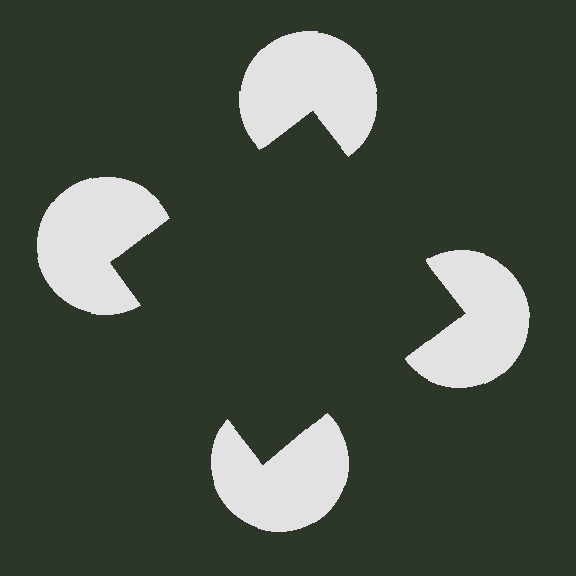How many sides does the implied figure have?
4 sides.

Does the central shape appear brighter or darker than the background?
It typically appears slightly darker than the background, even though no actual brightness change is drawn.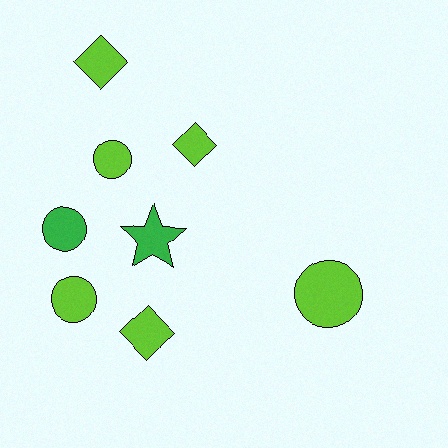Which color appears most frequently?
Lime, with 6 objects.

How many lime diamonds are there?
There are 3 lime diamonds.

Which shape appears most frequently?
Circle, with 4 objects.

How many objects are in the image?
There are 8 objects.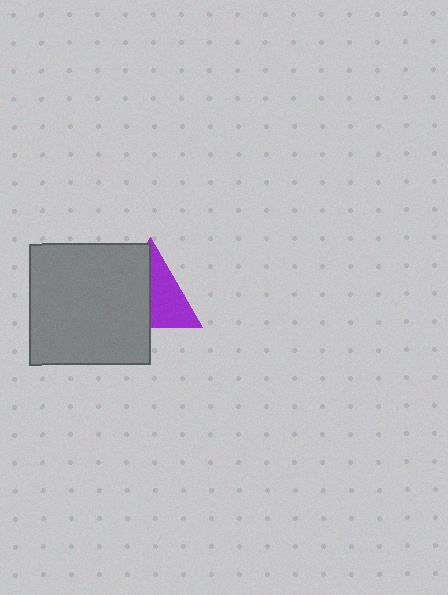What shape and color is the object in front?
The object in front is a gray square.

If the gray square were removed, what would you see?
You would see the complete purple triangle.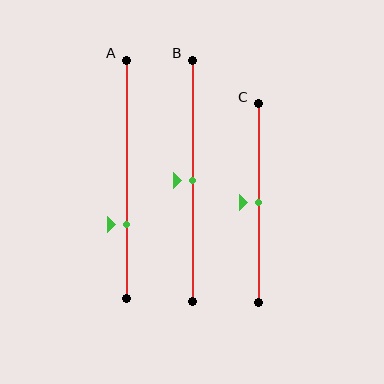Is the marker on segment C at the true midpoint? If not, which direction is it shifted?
Yes, the marker on segment C is at the true midpoint.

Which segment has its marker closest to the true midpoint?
Segment B has its marker closest to the true midpoint.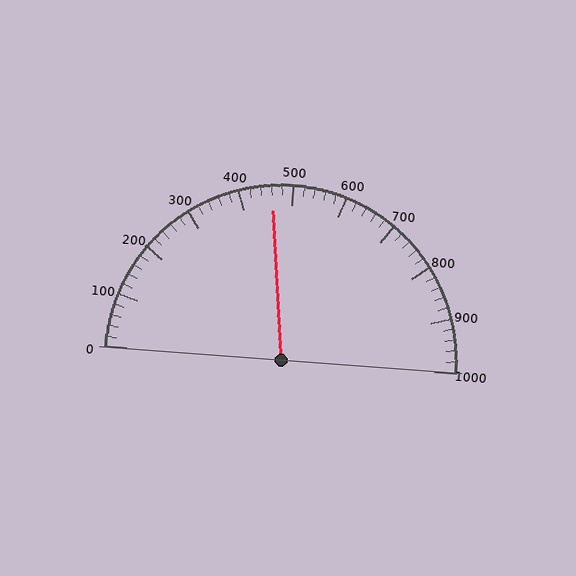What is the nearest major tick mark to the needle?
The nearest major tick mark is 500.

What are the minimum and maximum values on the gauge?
The gauge ranges from 0 to 1000.